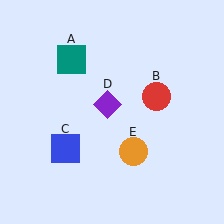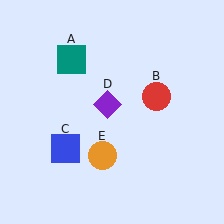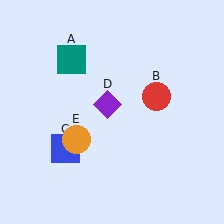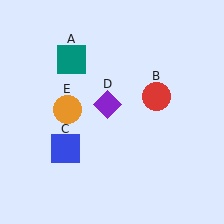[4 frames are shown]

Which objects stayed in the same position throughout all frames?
Teal square (object A) and red circle (object B) and blue square (object C) and purple diamond (object D) remained stationary.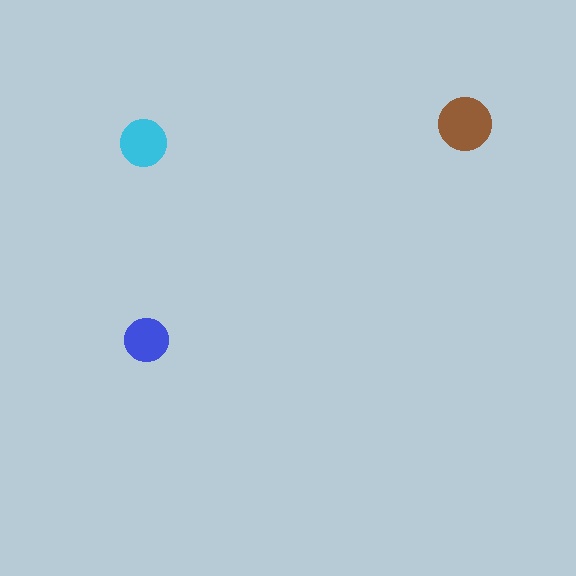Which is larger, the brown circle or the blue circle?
The brown one.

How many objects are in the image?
There are 3 objects in the image.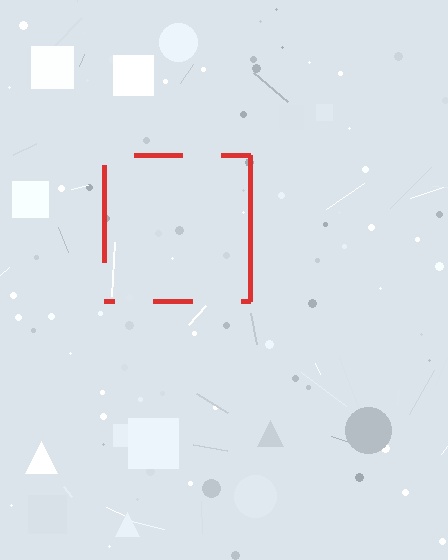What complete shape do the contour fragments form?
The contour fragments form a square.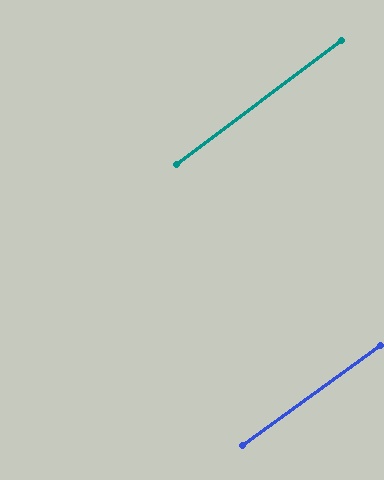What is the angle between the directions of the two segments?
Approximately 1 degree.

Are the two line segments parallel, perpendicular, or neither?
Parallel — their directions differ by only 1.2°.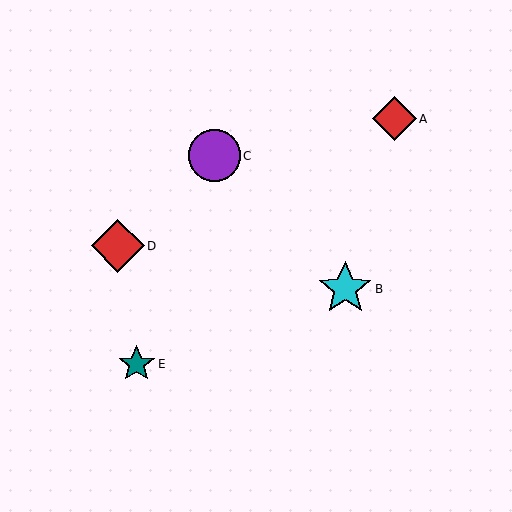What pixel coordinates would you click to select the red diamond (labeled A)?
Click at (394, 119) to select the red diamond A.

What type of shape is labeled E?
Shape E is a teal star.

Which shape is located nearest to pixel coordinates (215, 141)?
The purple circle (labeled C) at (214, 156) is nearest to that location.